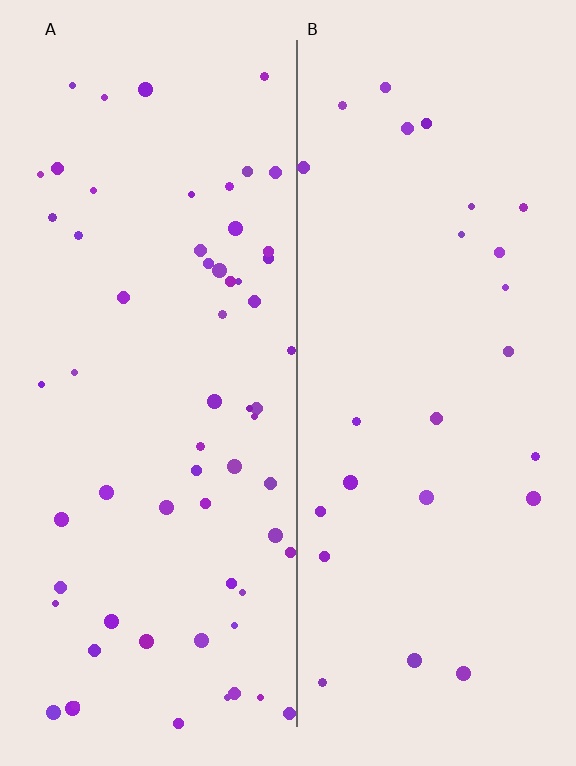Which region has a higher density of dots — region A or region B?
A (the left).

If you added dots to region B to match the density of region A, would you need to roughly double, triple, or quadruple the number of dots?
Approximately double.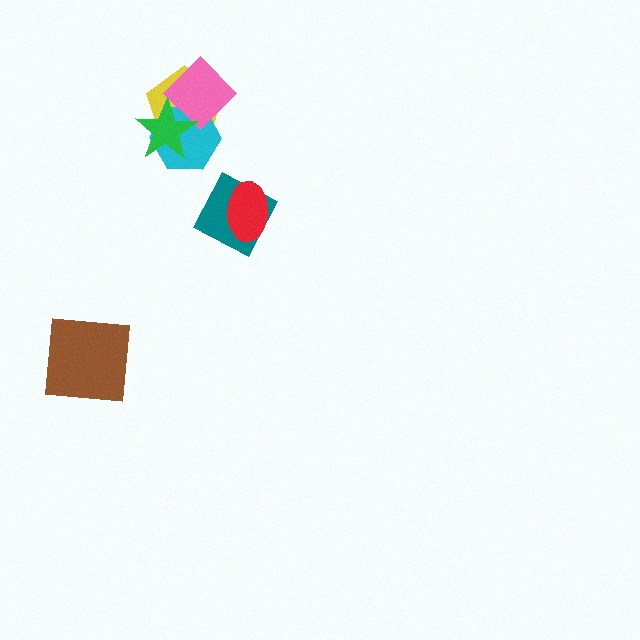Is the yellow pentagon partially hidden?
Yes, it is partially covered by another shape.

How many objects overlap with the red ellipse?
1 object overlaps with the red ellipse.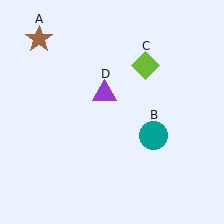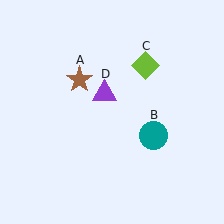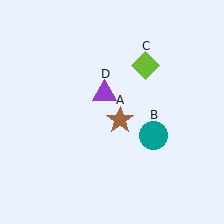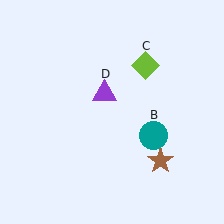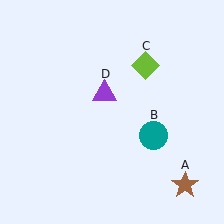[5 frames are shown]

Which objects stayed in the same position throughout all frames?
Teal circle (object B) and lime diamond (object C) and purple triangle (object D) remained stationary.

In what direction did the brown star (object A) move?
The brown star (object A) moved down and to the right.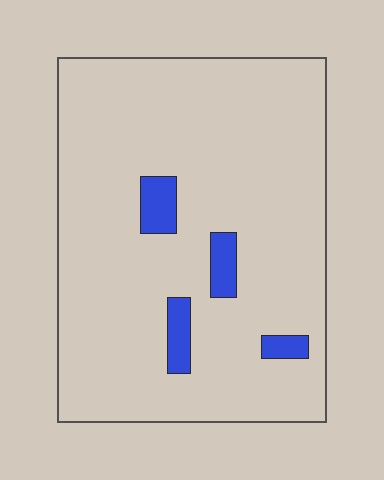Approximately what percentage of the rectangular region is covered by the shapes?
Approximately 5%.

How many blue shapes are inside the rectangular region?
4.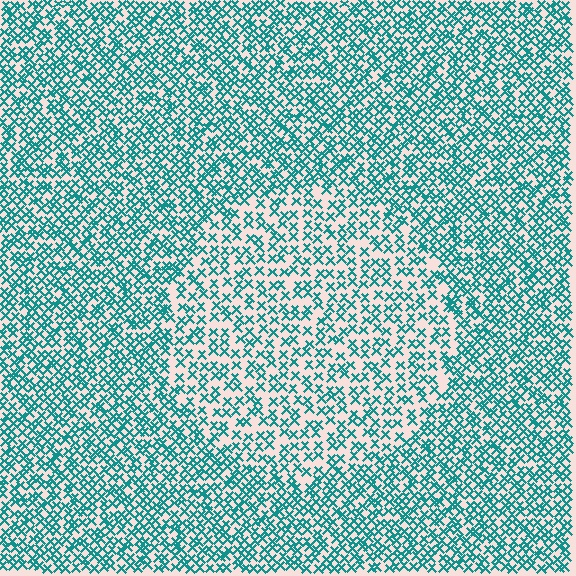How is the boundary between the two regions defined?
The boundary is defined by a change in element density (approximately 1.7x ratio). All elements are the same color, size, and shape.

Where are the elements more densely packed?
The elements are more densely packed outside the circle boundary.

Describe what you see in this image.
The image contains small teal elements arranged at two different densities. A circle-shaped region is visible where the elements are less densely packed than the surrounding area.